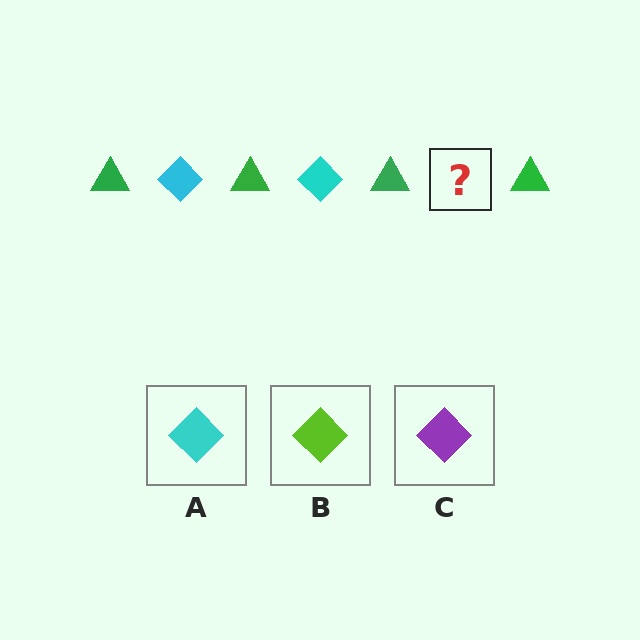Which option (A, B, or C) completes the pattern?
A.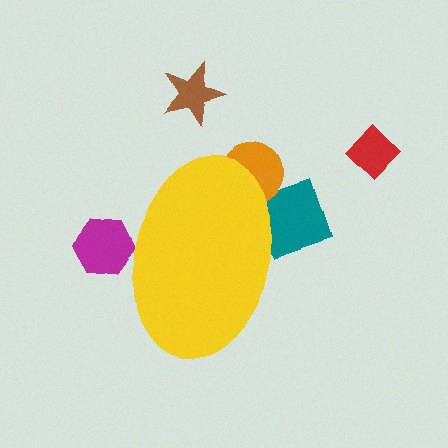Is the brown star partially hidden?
No, the brown star is fully visible.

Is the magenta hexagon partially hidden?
Yes, the magenta hexagon is partially hidden behind the yellow ellipse.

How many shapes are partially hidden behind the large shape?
3 shapes are partially hidden.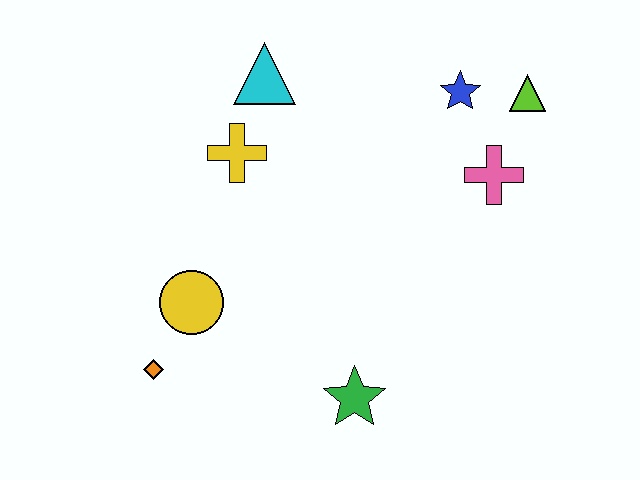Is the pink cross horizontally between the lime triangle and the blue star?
Yes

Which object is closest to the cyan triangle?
The yellow cross is closest to the cyan triangle.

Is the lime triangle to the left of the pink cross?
No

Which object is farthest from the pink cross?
The orange diamond is farthest from the pink cross.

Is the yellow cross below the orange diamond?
No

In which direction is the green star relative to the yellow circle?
The green star is to the right of the yellow circle.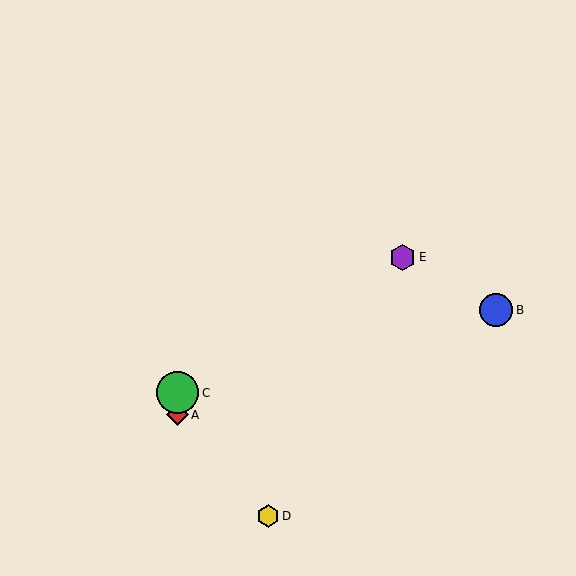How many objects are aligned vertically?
2 objects (A, C) are aligned vertically.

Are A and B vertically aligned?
No, A is at x≈178 and B is at x≈496.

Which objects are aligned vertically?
Objects A, C are aligned vertically.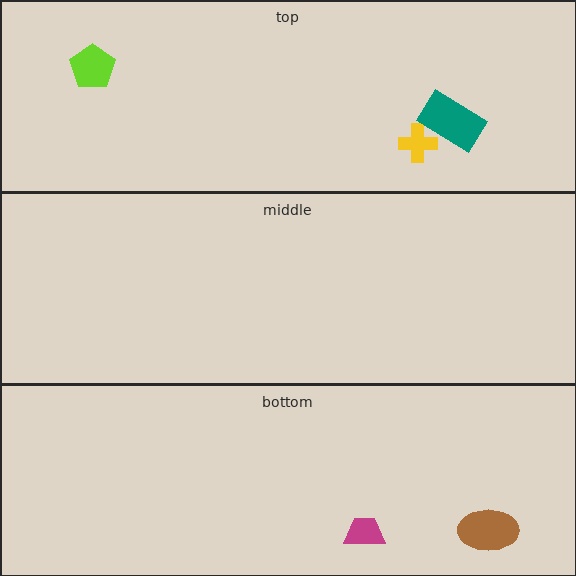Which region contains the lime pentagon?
The top region.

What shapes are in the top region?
The lime pentagon, the yellow cross, the teal rectangle.